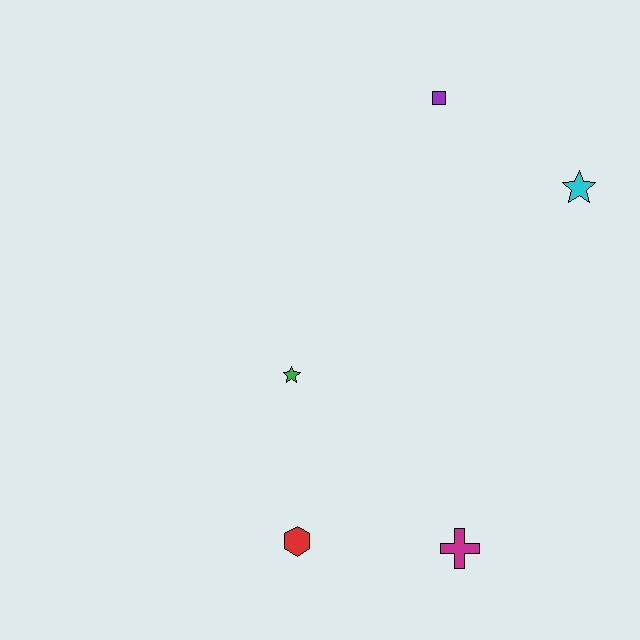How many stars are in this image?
There are 2 stars.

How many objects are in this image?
There are 5 objects.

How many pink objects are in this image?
There are no pink objects.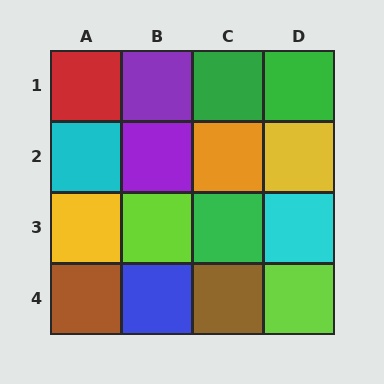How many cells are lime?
2 cells are lime.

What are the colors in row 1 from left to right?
Red, purple, green, green.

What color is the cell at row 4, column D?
Lime.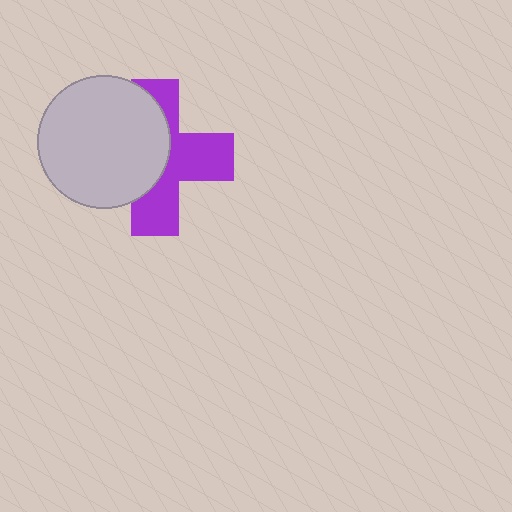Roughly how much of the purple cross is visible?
About half of it is visible (roughly 52%).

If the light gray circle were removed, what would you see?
You would see the complete purple cross.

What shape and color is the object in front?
The object in front is a light gray circle.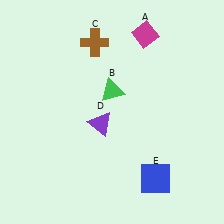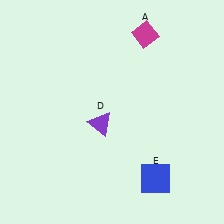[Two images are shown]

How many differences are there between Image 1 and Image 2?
There are 2 differences between the two images.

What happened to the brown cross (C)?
The brown cross (C) was removed in Image 2. It was in the top-left area of Image 1.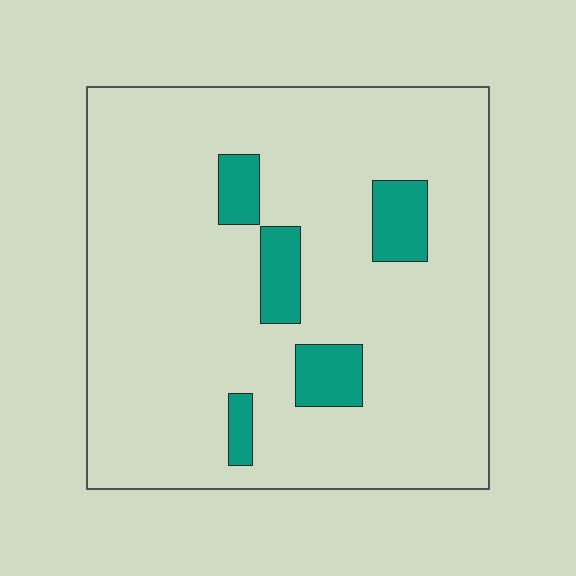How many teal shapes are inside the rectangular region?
5.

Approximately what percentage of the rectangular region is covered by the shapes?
Approximately 10%.